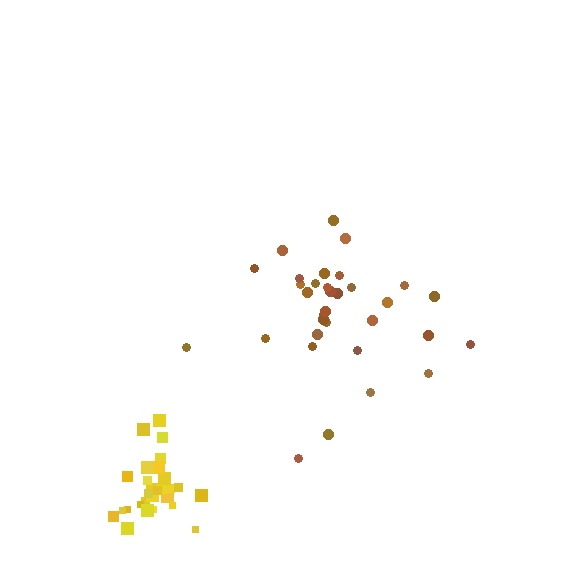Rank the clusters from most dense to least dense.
yellow, brown.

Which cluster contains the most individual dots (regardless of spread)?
Brown (33).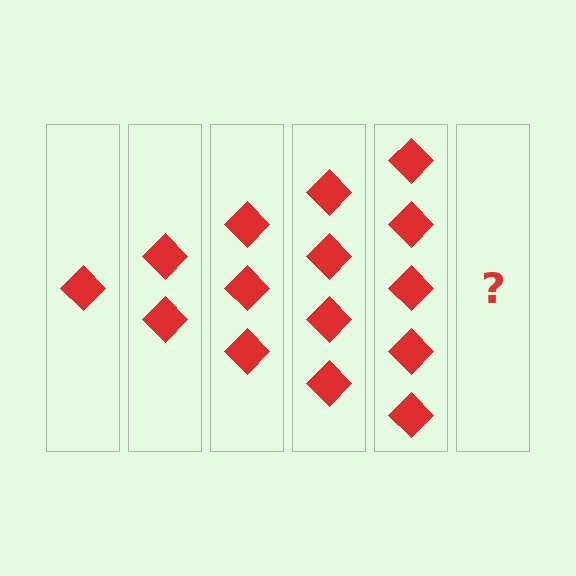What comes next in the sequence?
The next element should be 6 diamonds.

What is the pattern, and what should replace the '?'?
The pattern is that each step adds one more diamond. The '?' should be 6 diamonds.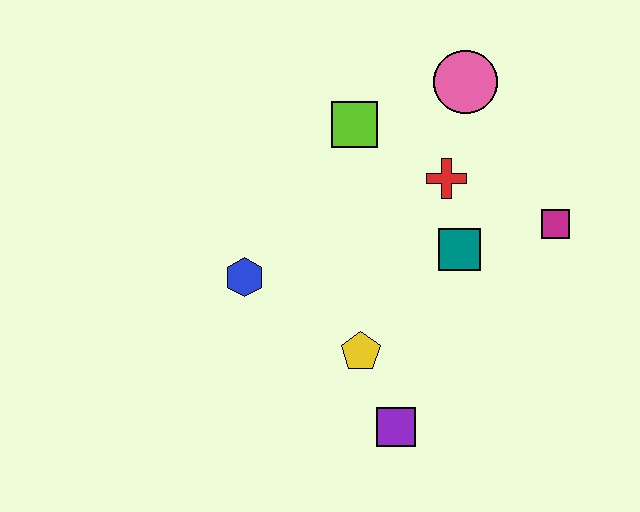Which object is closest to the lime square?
The red cross is closest to the lime square.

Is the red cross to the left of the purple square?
No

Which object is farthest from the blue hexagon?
The magenta square is farthest from the blue hexagon.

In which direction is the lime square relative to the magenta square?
The lime square is to the left of the magenta square.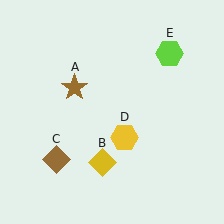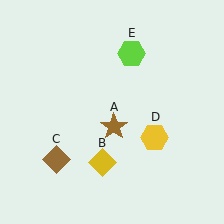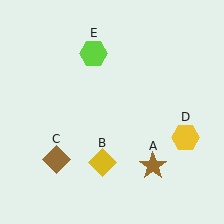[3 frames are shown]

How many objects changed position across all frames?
3 objects changed position: brown star (object A), yellow hexagon (object D), lime hexagon (object E).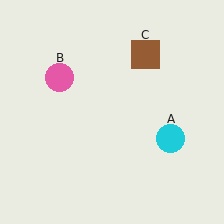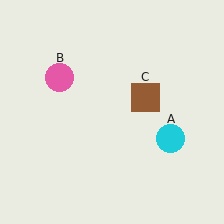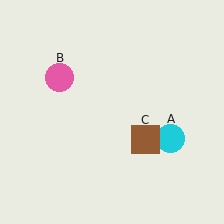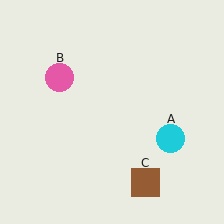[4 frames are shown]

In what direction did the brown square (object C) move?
The brown square (object C) moved down.